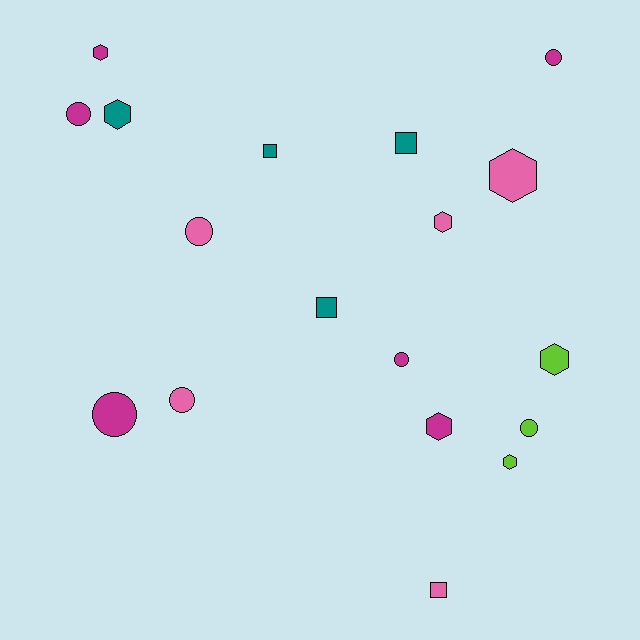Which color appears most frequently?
Magenta, with 6 objects.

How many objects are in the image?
There are 18 objects.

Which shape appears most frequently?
Circle, with 7 objects.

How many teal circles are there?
There are no teal circles.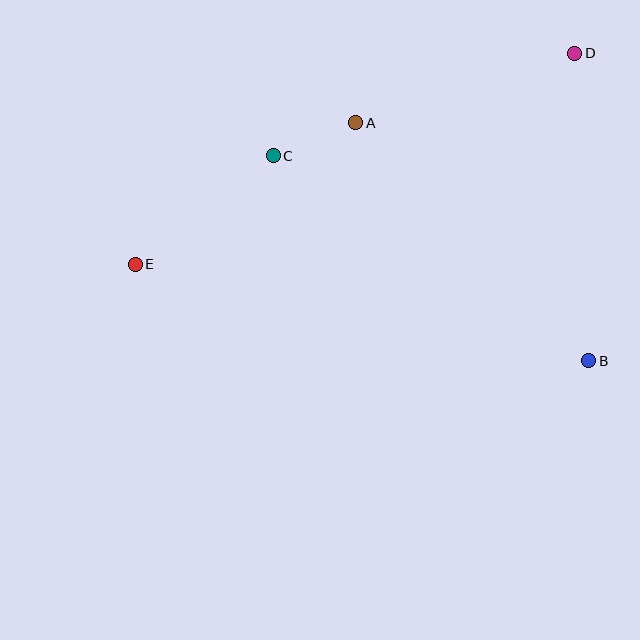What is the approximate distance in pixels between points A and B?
The distance between A and B is approximately 333 pixels.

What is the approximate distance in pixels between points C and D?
The distance between C and D is approximately 319 pixels.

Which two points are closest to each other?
Points A and C are closest to each other.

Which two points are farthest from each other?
Points D and E are farthest from each other.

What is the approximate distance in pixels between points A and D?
The distance between A and D is approximately 230 pixels.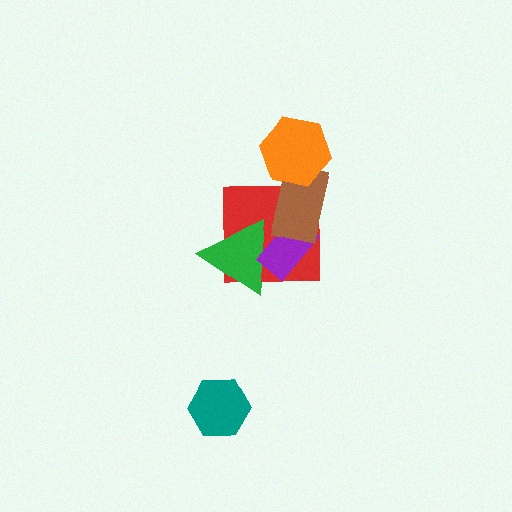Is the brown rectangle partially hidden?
Yes, it is partially covered by another shape.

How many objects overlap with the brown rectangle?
3 objects overlap with the brown rectangle.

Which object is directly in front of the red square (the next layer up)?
The green triangle is directly in front of the red square.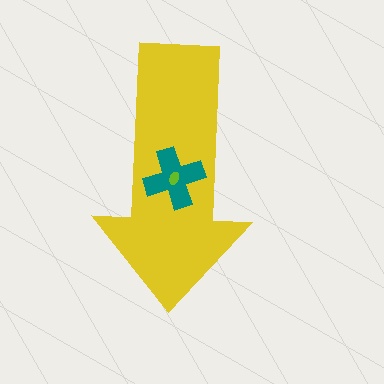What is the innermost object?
The lime ellipse.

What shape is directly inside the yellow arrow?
The teal cross.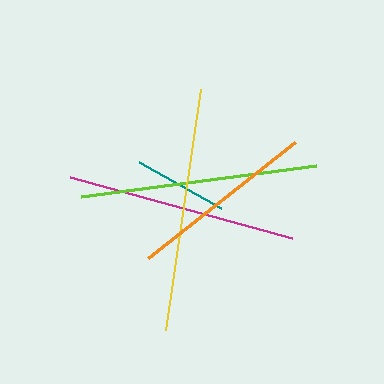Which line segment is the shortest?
The teal line is the shortest at approximately 94 pixels.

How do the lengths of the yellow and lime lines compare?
The yellow and lime lines are approximately the same length.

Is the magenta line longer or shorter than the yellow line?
The yellow line is longer than the magenta line.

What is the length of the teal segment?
The teal segment is approximately 94 pixels long.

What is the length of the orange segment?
The orange segment is approximately 188 pixels long.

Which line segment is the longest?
The yellow line is the longest at approximately 244 pixels.